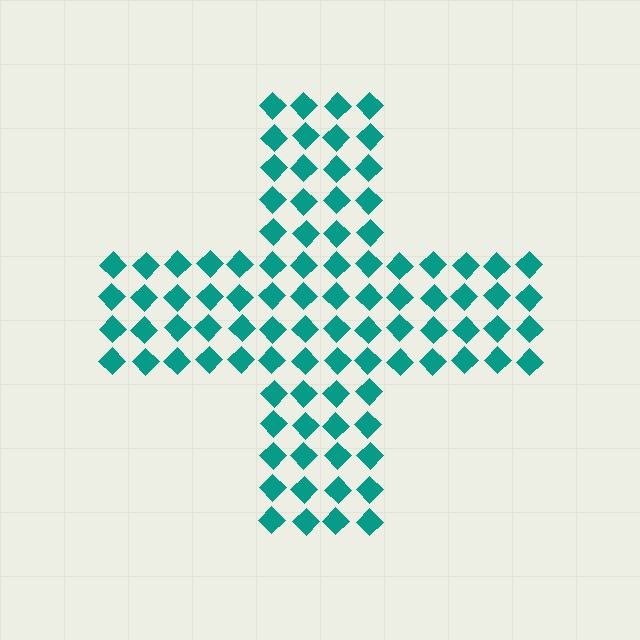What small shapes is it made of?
It is made of small diamonds.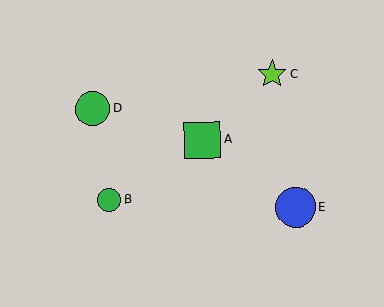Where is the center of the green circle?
The center of the green circle is at (93, 108).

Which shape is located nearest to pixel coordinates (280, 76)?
The lime star (labeled C) at (272, 74) is nearest to that location.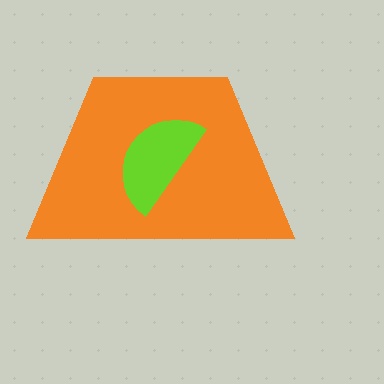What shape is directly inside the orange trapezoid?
The lime semicircle.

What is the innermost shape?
The lime semicircle.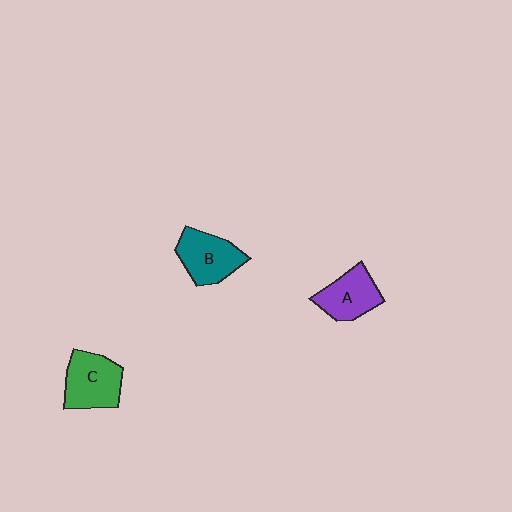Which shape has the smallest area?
Shape A (purple).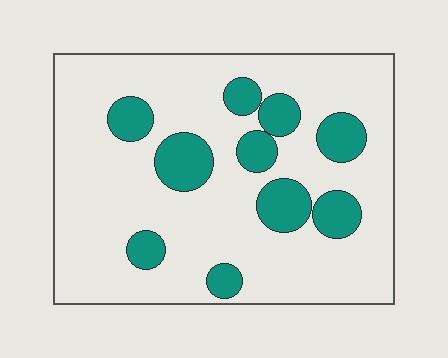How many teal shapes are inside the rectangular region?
10.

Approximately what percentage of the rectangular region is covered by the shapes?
Approximately 20%.